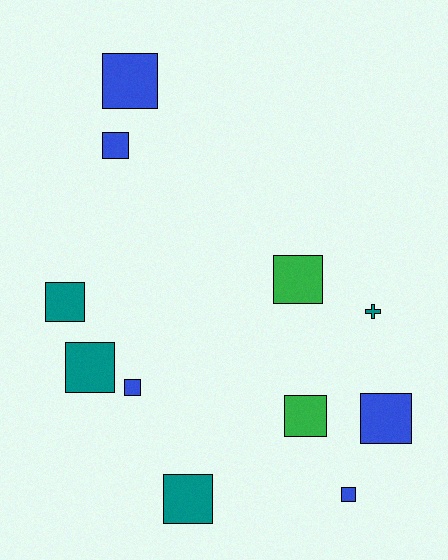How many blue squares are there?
There are 5 blue squares.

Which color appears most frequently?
Blue, with 5 objects.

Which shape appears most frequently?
Square, with 10 objects.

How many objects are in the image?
There are 11 objects.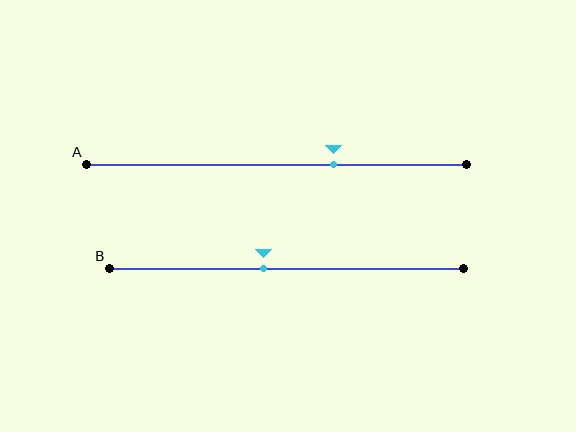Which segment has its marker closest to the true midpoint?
Segment B has its marker closest to the true midpoint.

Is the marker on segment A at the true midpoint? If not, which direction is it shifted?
No, the marker on segment A is shifted to the right by about 15% of the segment length.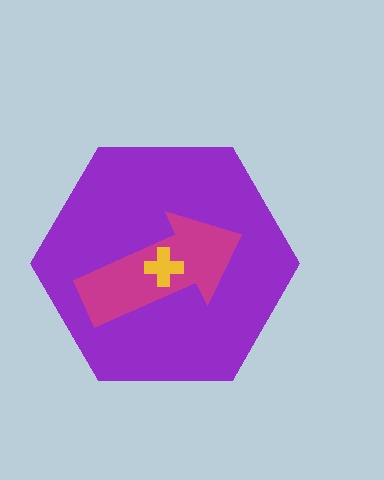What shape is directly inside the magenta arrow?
The yellow cross.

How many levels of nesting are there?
3.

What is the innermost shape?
The yellow cross.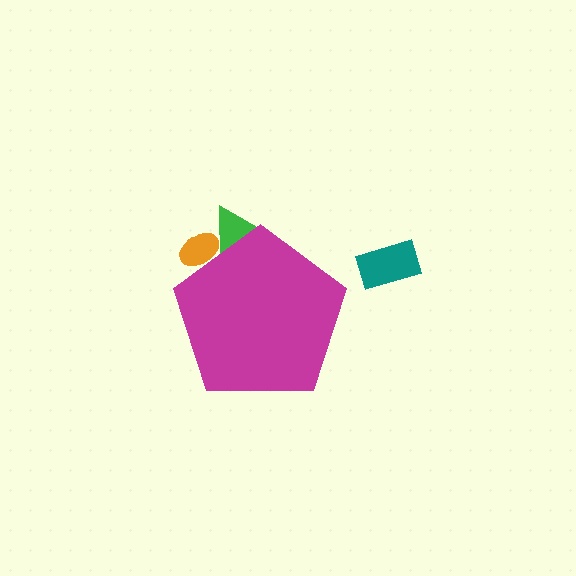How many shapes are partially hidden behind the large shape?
2 shapes are partially hidden.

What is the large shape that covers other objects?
A magenta pentagon.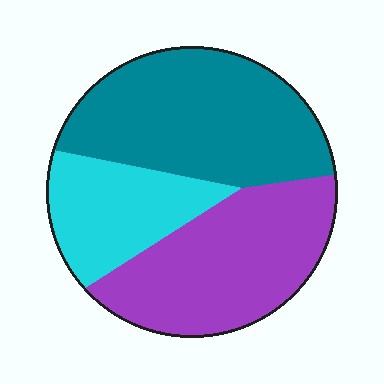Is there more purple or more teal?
Teal.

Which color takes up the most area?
Teal, at roughly 40%.